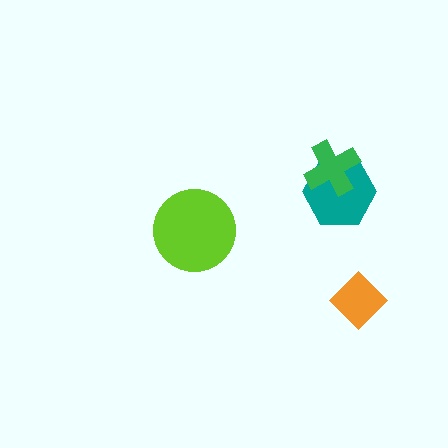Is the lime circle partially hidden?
No, no other shape covers it.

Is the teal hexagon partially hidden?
Yes, it is partially covered by another shape.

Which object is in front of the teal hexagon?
The green cross is in front of the teal hexagon.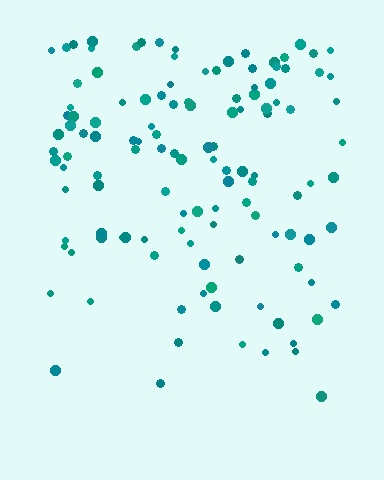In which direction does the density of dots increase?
From bottom to top, with the top side densest.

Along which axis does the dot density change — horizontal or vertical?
Vertical.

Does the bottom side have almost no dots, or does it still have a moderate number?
Still a moderate number, just noticeably fewer than the top.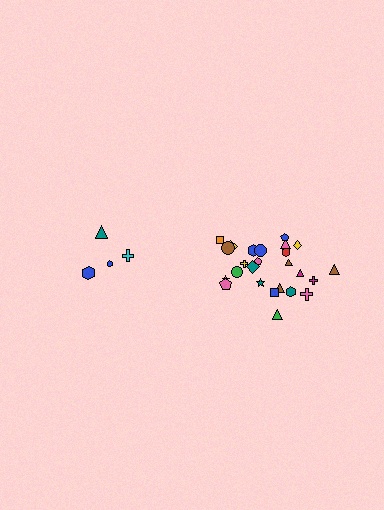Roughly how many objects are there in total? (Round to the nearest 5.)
Roughly 30 objects in total.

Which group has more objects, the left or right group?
The right group.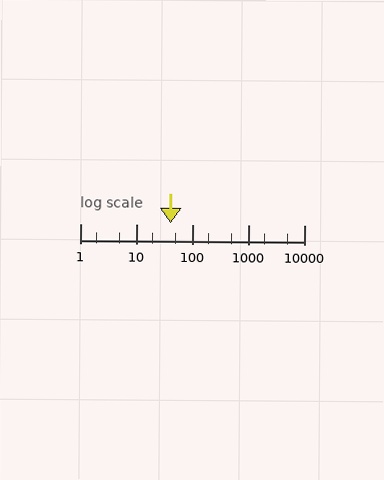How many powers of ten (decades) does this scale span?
The scale spans 4 decades, from 1 to 10000.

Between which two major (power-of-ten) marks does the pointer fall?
The pointer is between 10 and 100.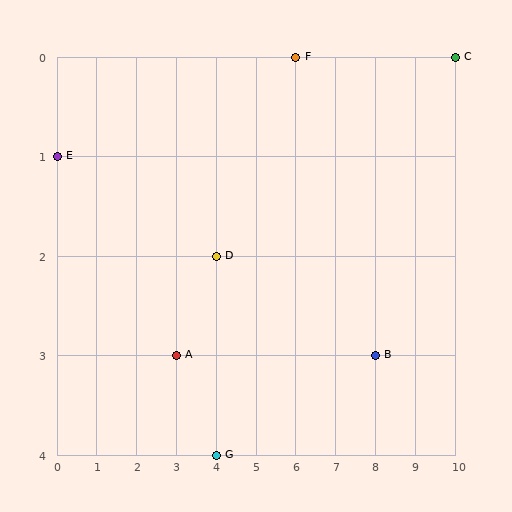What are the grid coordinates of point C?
Point C is at grid coordinates (10, 0).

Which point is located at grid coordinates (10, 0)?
Point C is at (10, 0).